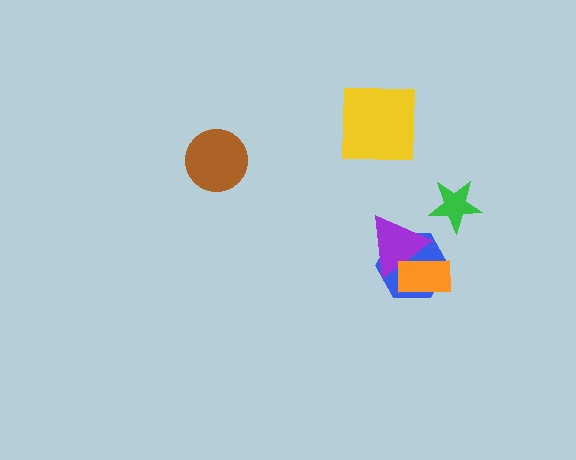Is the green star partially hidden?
No, no other shape covers it.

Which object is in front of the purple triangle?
The orange rectangle is in front of the purple triangle.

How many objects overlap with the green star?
0 objects overlap with the green star.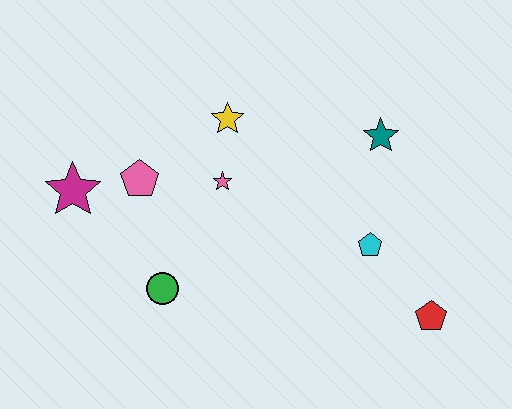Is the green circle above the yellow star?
No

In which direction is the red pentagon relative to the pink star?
The red pentagon is to the right of the pink star.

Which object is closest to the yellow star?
The pink star is closest to the yellow star.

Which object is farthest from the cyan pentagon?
The magenta star is farthest from the cyan pentagon.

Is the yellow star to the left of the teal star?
Yes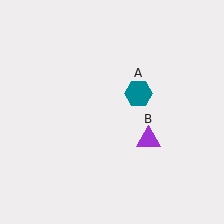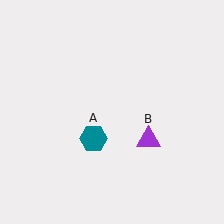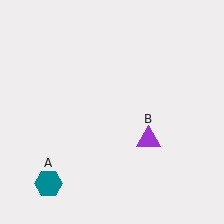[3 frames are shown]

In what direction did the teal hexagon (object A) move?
The teal hexagon (object A) moved down and to the left.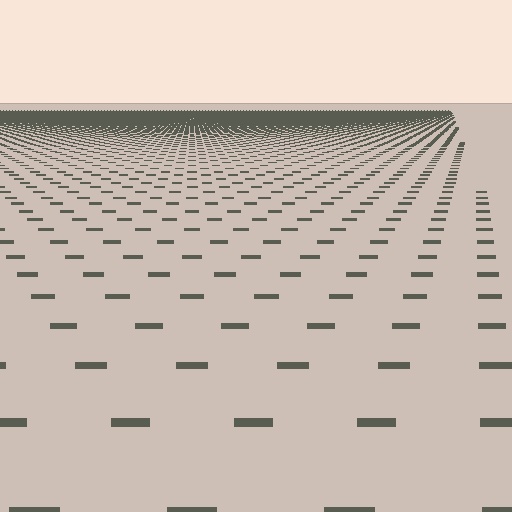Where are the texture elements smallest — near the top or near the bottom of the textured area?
Near the top.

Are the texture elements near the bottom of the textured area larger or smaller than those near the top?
Larger. Near the bottom, elements are closer to the viewer and appear at a bigger on-screen size.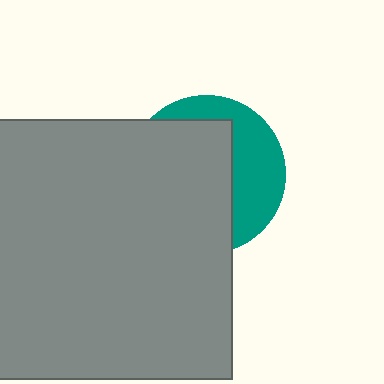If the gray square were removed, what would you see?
You would see the complete teal circle.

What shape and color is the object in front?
The object in front is a gray square.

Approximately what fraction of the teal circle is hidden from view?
Roughly 63% of the teal circle is hidden behind the gray square.